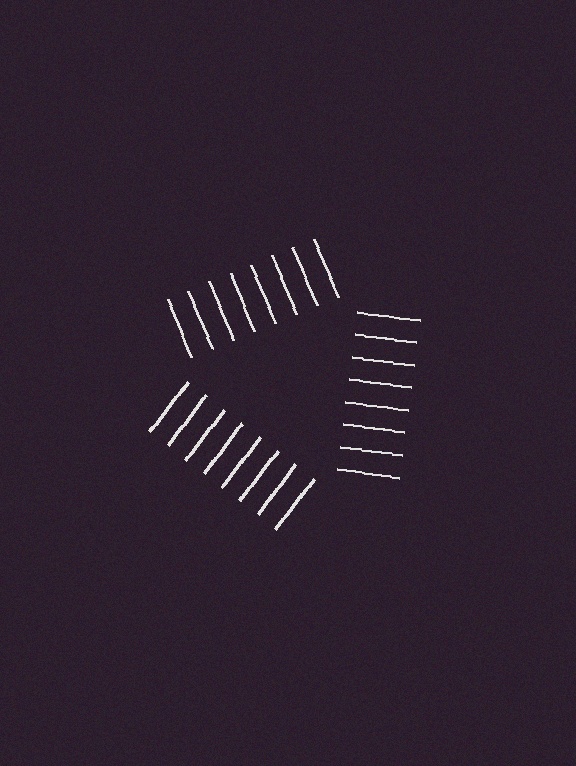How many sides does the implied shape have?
3 sides — the line-ends trace a triangle.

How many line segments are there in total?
24 — 8 along each of the 3 edges.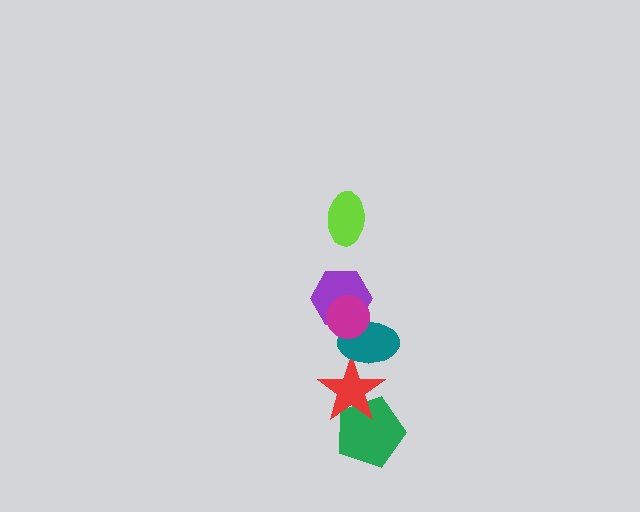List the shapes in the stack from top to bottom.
From top to bottom: the lime ellipse, the magenta circle, the purple hexagon, the teal ellipse, the red star, the green pentagon.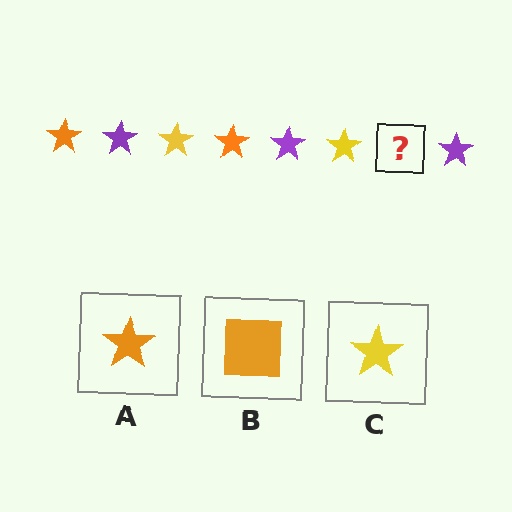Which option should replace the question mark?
Option A.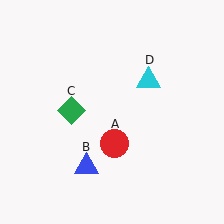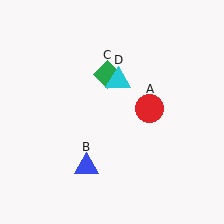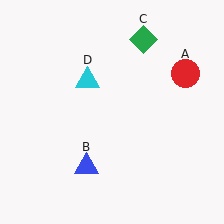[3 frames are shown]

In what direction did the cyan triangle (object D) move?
The cyan triangle (object D) moved left.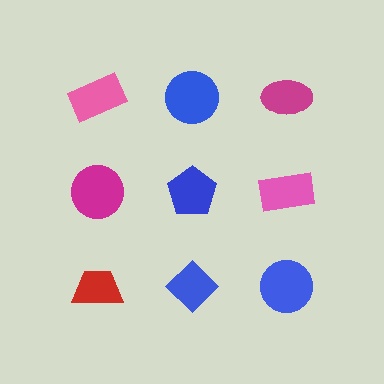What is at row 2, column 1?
A magenta circle.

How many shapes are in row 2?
3 shapes.